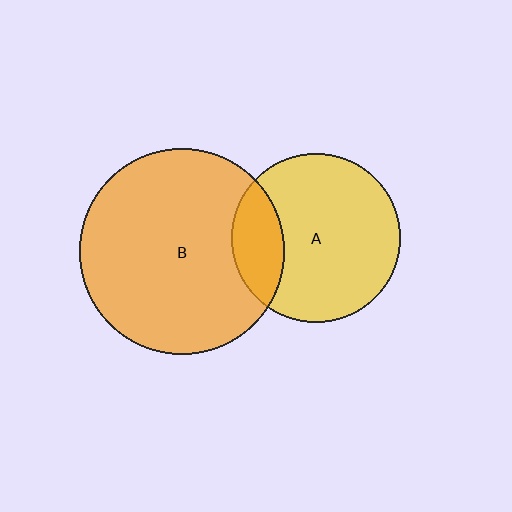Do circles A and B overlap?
Yes.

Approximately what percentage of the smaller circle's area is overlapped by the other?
Approximately 20%.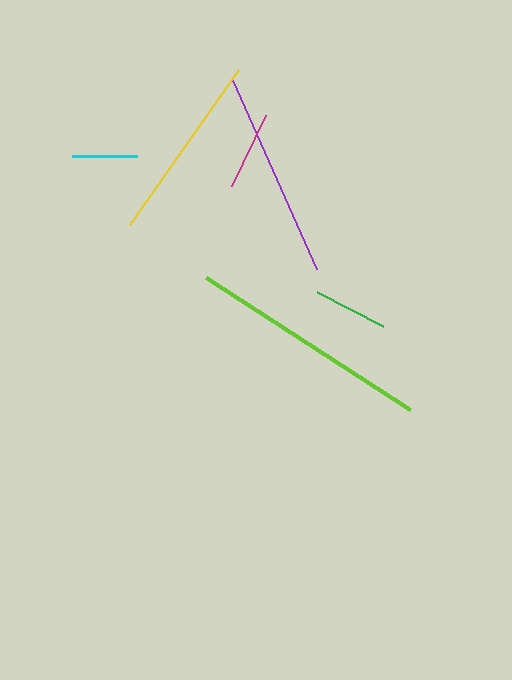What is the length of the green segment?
The green segment is approximately 74 pixels long.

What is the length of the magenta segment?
The magenta segment is approximately 79 pixels long.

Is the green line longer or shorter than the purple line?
The purple line is longer than the green line.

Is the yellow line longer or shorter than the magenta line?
The yellow line is longer than the magenta line.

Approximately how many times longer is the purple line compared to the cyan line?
The purple line is approximately 3.2 times the length of the cyan line.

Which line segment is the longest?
The lime line is the longest at approximately 243 pixels.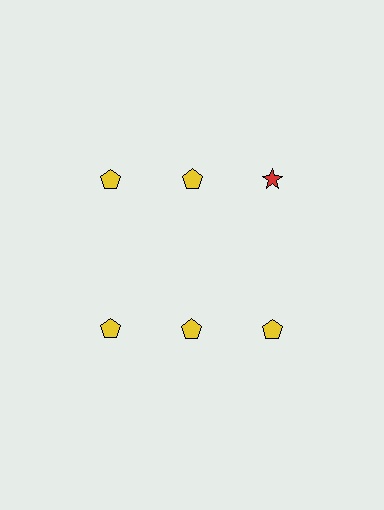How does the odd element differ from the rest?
It differs in both color (red instead of yellow) and shape (star instead of pentagon).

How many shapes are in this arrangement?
There are 6 shapes arranged in a grid pattern.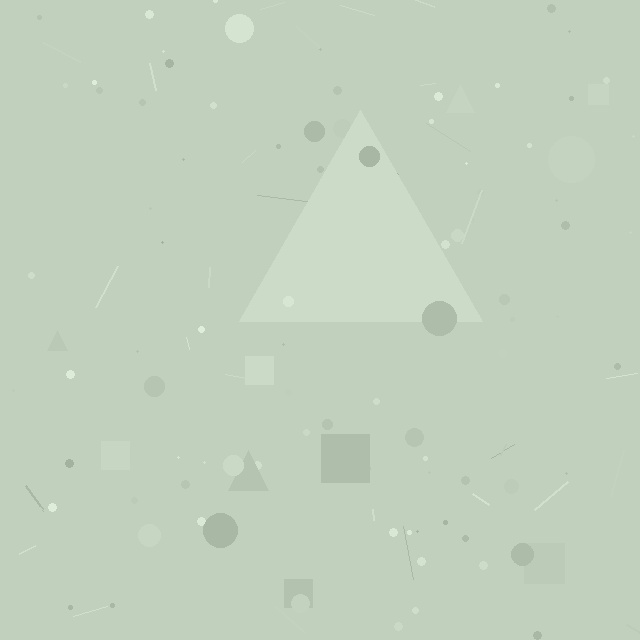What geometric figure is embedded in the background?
A triangle is embedded in the background.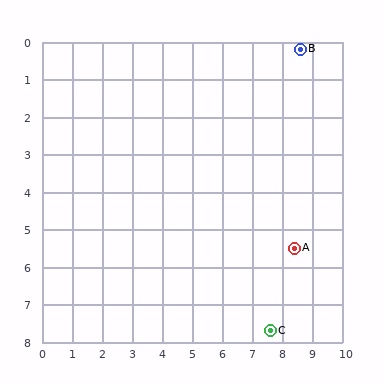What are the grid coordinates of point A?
Point A is at approximately (8.4, 5.5).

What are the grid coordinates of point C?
Point C is at approximately (7.6, 7.7).